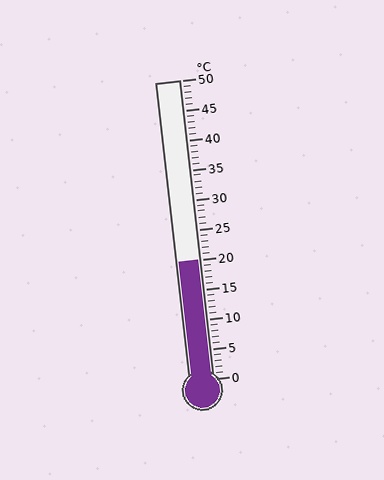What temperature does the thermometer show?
The thermometer shows approximately 20°C.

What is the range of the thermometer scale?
The thermometer scale ranges from 0°C to 50°C.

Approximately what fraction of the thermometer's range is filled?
The thermometer is filled to approximately 40% of its range.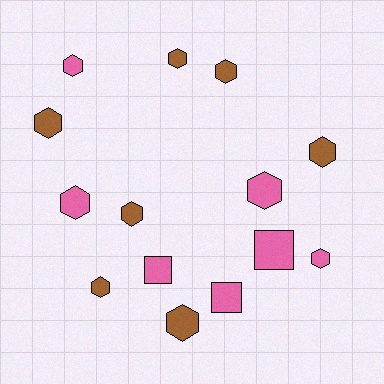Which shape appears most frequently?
Hexagon, with 11 objects.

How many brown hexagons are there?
There are 7 brown hexagons.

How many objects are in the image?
There are 14 objects.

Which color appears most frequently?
Pink, with 7 objects.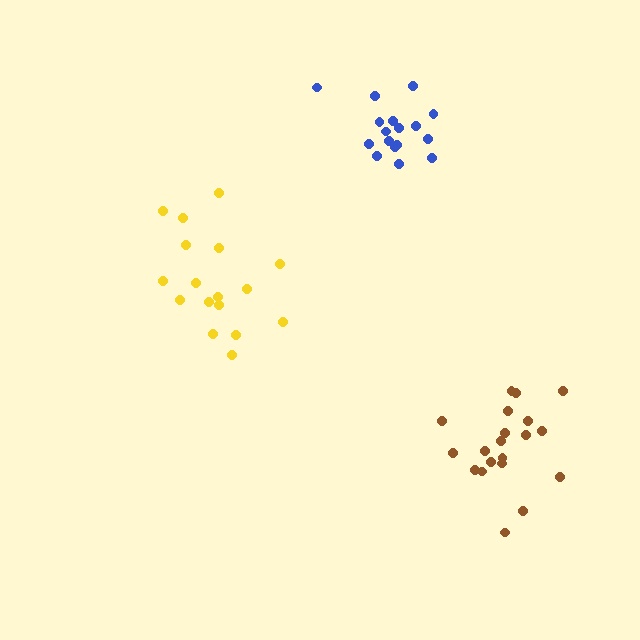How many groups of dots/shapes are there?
There are 3 groups.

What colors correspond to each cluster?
The clusters are colored: brown, yellow, blue.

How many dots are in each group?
Group 1: 20 dots, Group 2: 17 dots, Group 3: 17 dots (54 total).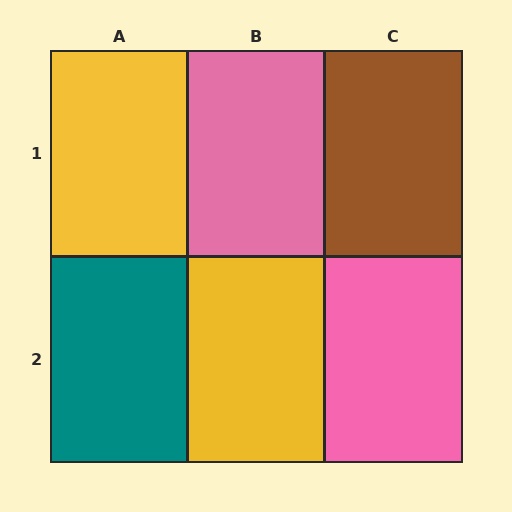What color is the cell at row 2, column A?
Teal.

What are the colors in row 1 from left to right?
Yellow, pink, brown.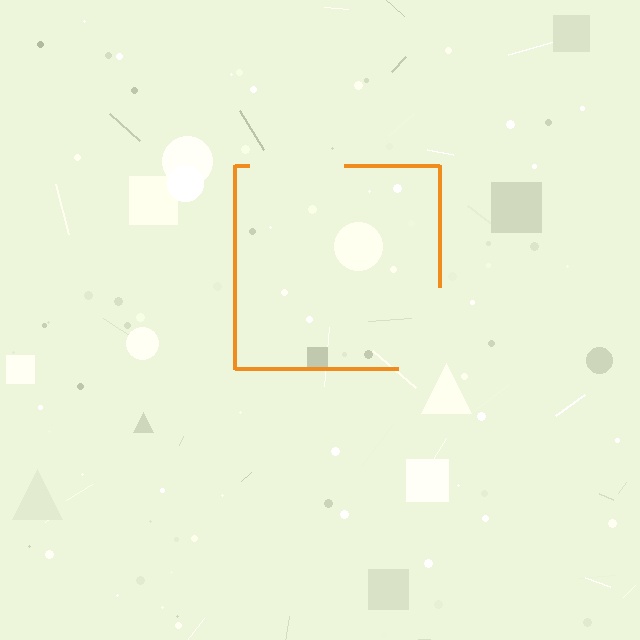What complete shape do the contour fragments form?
The contour fragments form a square.